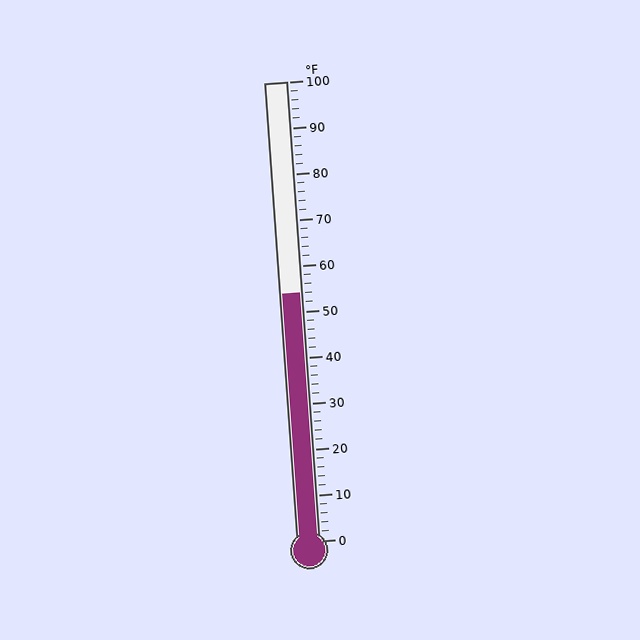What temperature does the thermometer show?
The thermometer shows approximately 54°F.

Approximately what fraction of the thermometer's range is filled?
The thermometer is filled to approximately 55% of its range.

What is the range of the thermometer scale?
The thermometer scale ranges from 0°F to 100°F.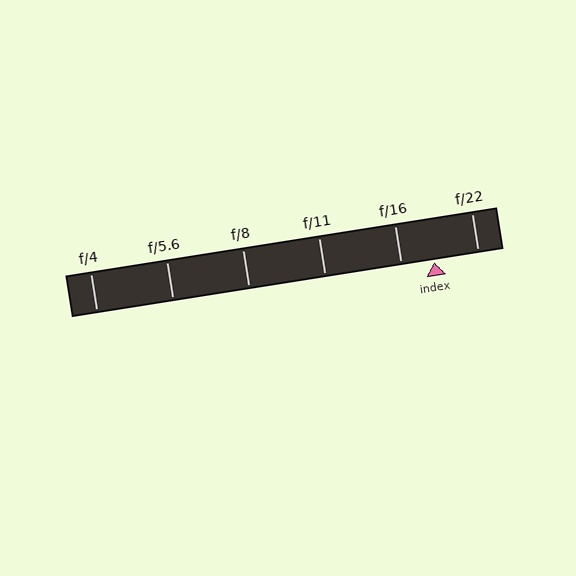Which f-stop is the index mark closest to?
The index mark is closest to f/16.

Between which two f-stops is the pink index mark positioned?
The index mark is between f/16 and f/22.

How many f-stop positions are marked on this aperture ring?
There are 6 f-stop positions marked.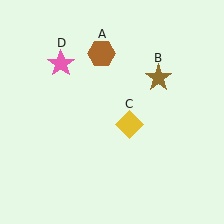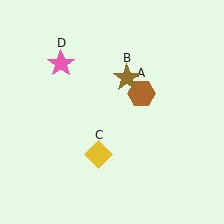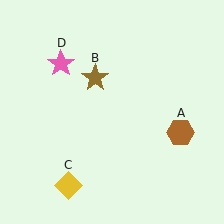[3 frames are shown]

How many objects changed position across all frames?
3 objects changed position: brown hexagon (object A), brown star (object B), yellow diamond (object C).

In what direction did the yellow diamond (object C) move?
The yellow diamond (object C) moved down and to the left.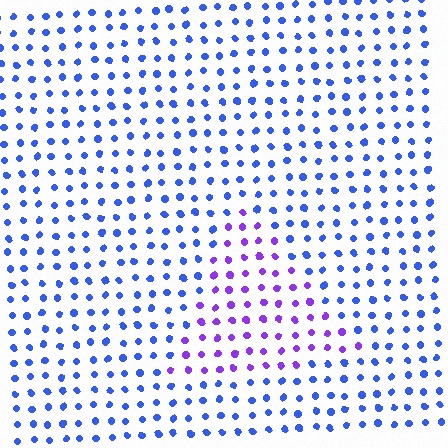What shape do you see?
I see a triangle.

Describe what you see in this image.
The image is filled with small blue elements in a uniform arrangement. A triangle-shaped region is visible where the elements are tinted to a slightly different hue, forming a subtle color boundary.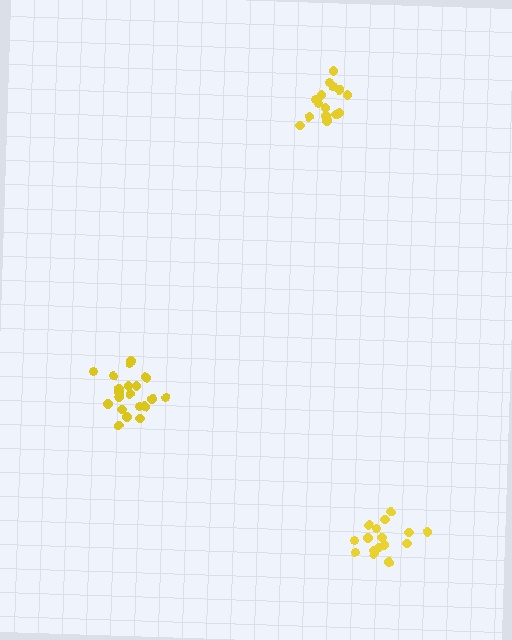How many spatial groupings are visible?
There are 3 spatial groupings.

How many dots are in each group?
Group 1: 15 dots, Group 2: 21 dots, Group 3: 16 dots (52 total).